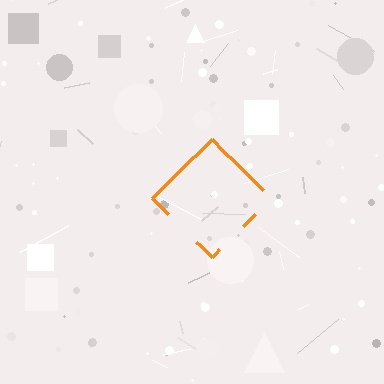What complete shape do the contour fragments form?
The contour fragments form a diamond.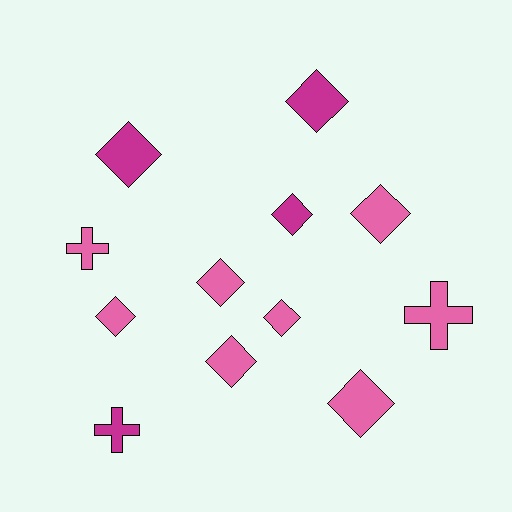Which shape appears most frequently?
Diamond, with 9 objects.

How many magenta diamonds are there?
There are 3 magenta diamonds.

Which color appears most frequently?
Pink, with 8 objects.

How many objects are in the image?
There are 12 objects.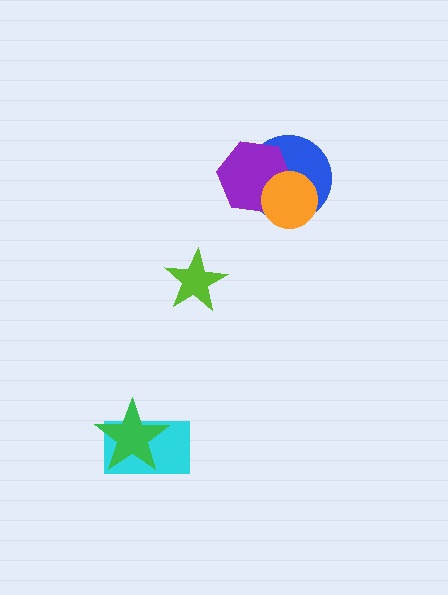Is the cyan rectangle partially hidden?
Yes, it is partially covered by another shape.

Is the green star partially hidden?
No, no other shape covers it.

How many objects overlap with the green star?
1 object overlaps with the green star.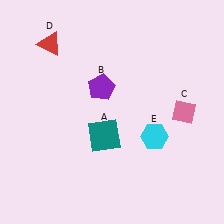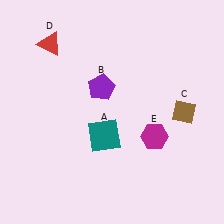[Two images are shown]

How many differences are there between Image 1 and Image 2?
There are 2 differences between the two images.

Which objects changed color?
C changed from pink to brown. E changed from cyan to magenta.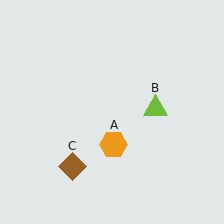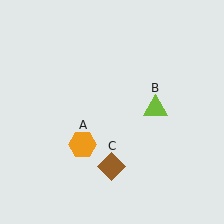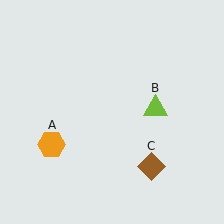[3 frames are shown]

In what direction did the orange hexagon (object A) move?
The orange hexagon (object A) moved left.